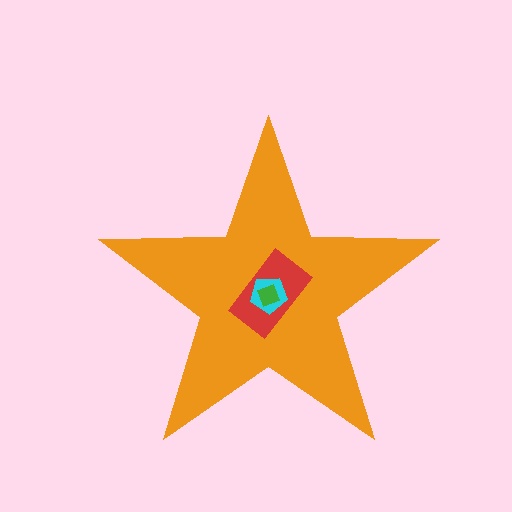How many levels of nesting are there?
4.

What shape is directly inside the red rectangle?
The cyan pentagon.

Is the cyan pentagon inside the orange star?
Yes.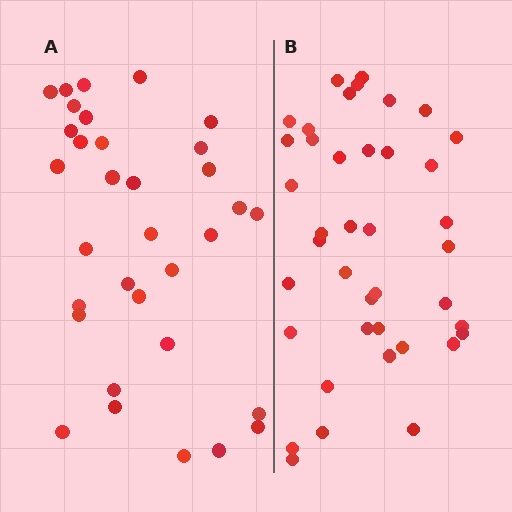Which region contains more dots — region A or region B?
Region B (the right region) has more dots.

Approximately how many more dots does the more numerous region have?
Region B has roughly 8 or so more dots than region A.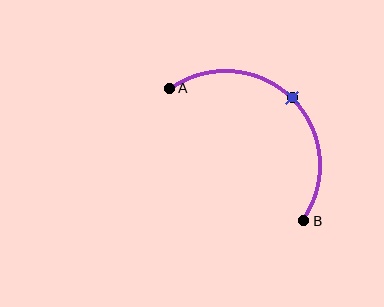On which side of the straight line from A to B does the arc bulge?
The arc bulges above and to the right of the straight line connecting A and B.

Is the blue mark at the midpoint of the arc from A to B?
Yes. The blue mark lies on the arc at equal arc-length from both A and B — it is the arc midpoint.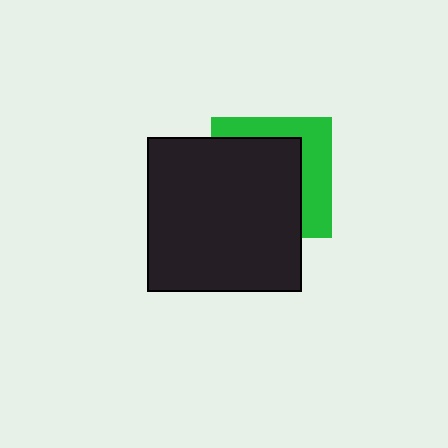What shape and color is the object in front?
The object in front is a black square.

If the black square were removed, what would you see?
You would see the complete green square.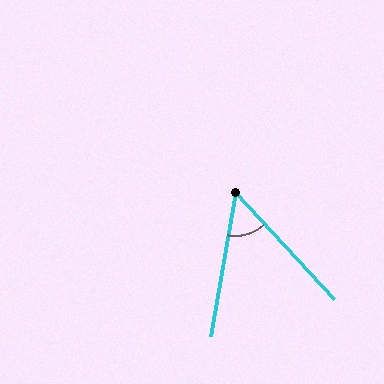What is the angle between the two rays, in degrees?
Approximately 52 degrees.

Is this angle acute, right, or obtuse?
It is acute.